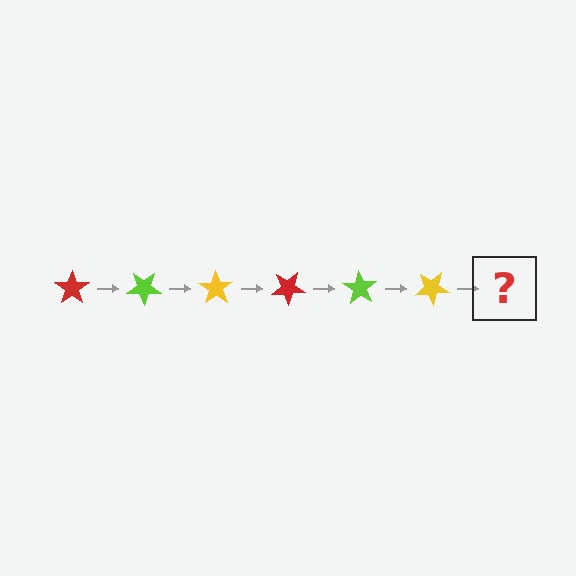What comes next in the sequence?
The next element should be a red star, rotated 210 degrees from the start.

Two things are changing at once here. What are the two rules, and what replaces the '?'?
The two rules are that it rotates 35 degrees each step and the color cycles through red, lime, and yellow. The '?' should be a red star, rotated 210 degrees from the start.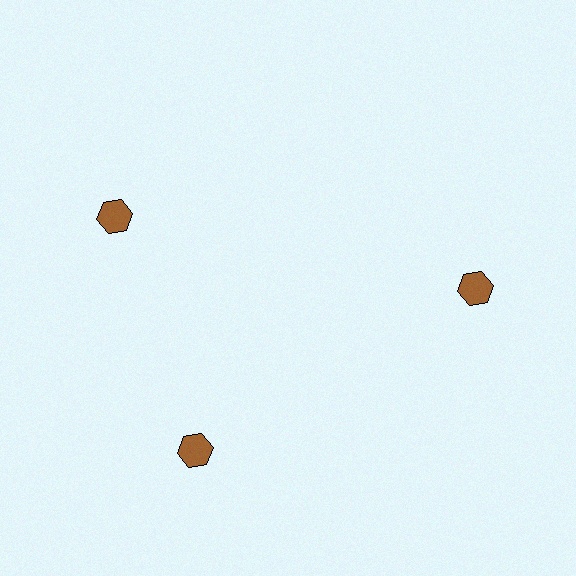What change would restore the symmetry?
The symmetry would be restored by rotating it back into even spacing with its neighbors so that all 3 hexagons sit at equal angles and equal distance from the center.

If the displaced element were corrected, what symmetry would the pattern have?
It would have 3-fold rotational symmetry — the pattern would map onto itself every 120 degrees.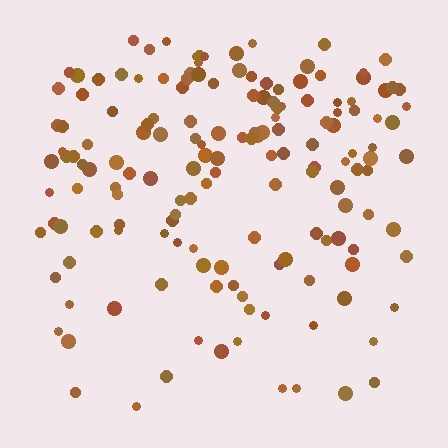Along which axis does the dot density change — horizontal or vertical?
Vertical.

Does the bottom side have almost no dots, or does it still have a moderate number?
Still a moderate number, just noticeably fewer than the top.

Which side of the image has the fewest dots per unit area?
The bottom.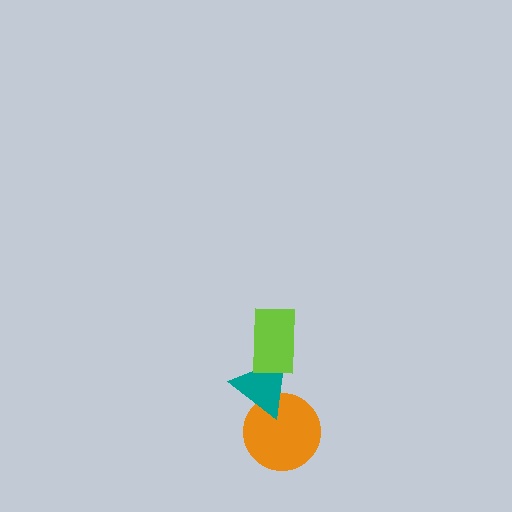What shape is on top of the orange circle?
The teal triangle is on top of the orange circle.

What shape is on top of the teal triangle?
The lime rectangle is on top of the teal triangle.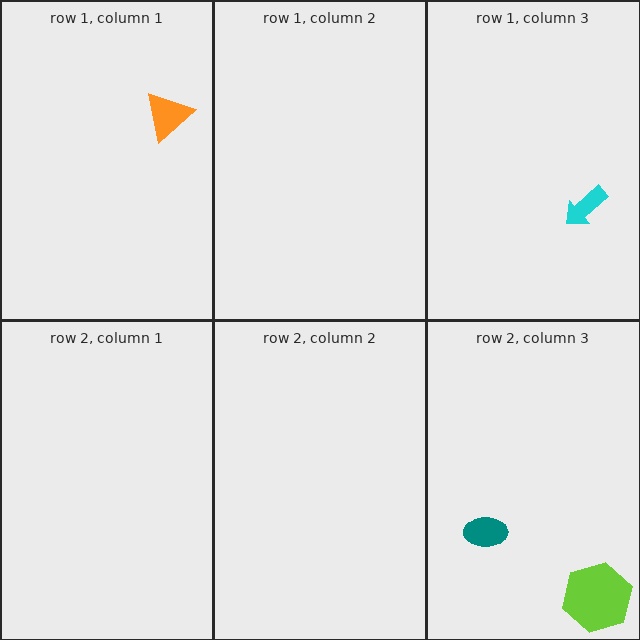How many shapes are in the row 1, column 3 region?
1.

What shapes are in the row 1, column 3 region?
The cyan arrow.